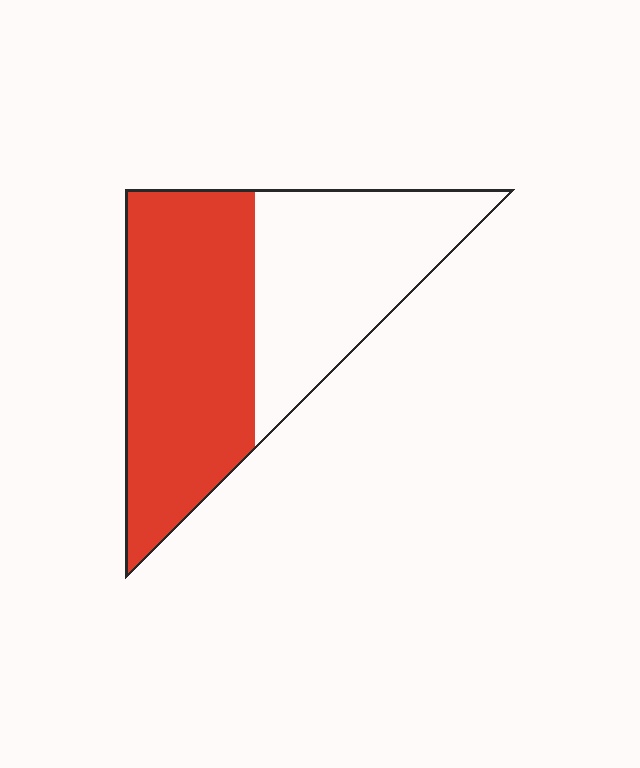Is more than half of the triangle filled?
Yes.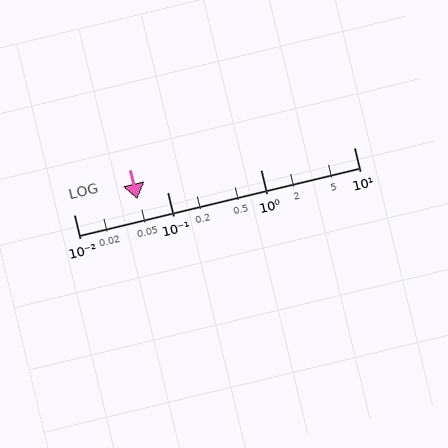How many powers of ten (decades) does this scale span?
The scale spans 3 decades, from 0.01 to 10.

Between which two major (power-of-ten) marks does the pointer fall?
The pointer is between 0.01 and 0.1.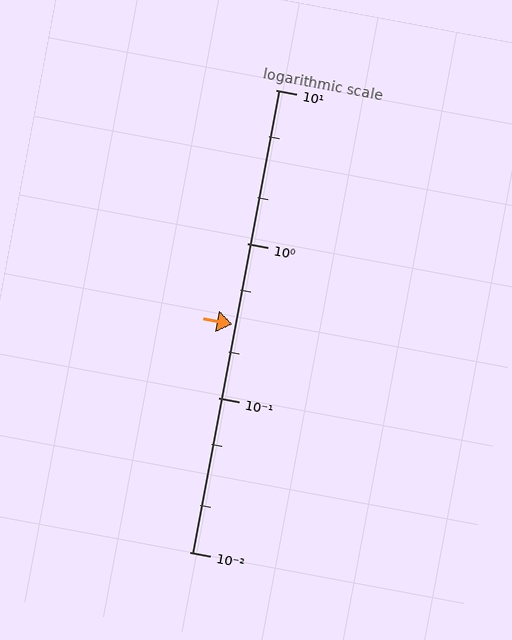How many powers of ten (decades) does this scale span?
The scale spans 3 decades, from 0.01 to 10.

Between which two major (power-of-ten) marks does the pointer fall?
The pointer is between 0.1 and 1.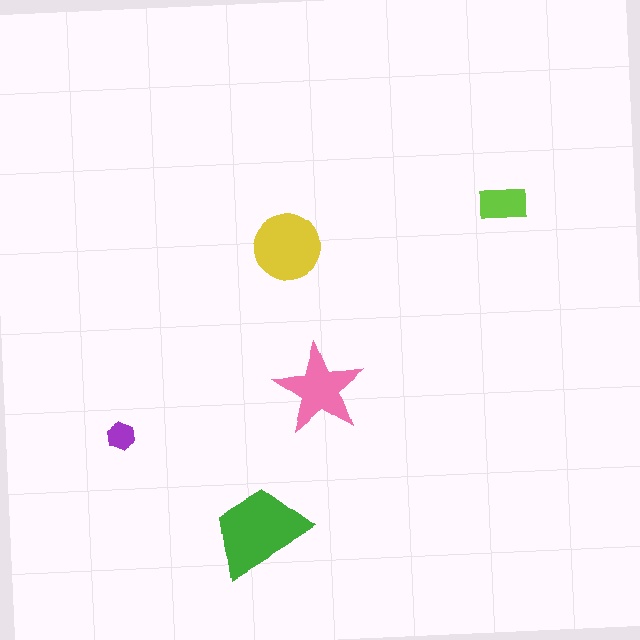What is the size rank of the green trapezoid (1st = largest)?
1st.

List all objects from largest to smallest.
The green trapezoid, the yellow circle, the pink star, the lime rectangle, the purple hexagon.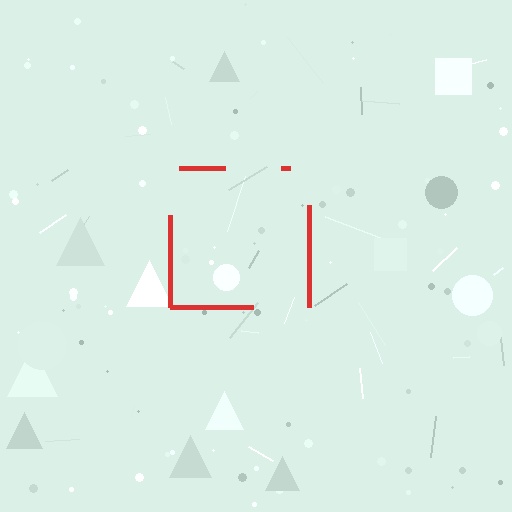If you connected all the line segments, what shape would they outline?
They would outline a square.